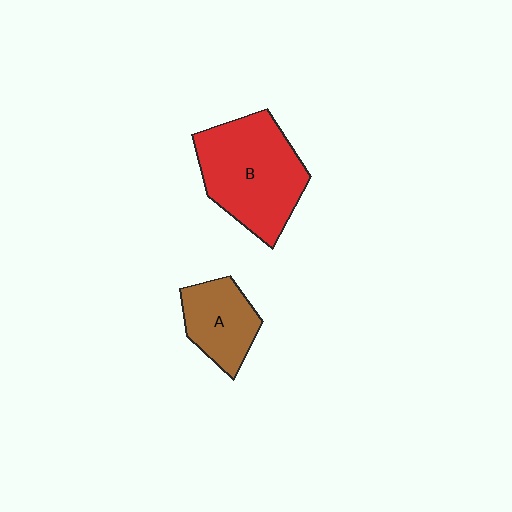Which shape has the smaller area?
Shape A (brown).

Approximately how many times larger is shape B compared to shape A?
Approximately 1.9 times.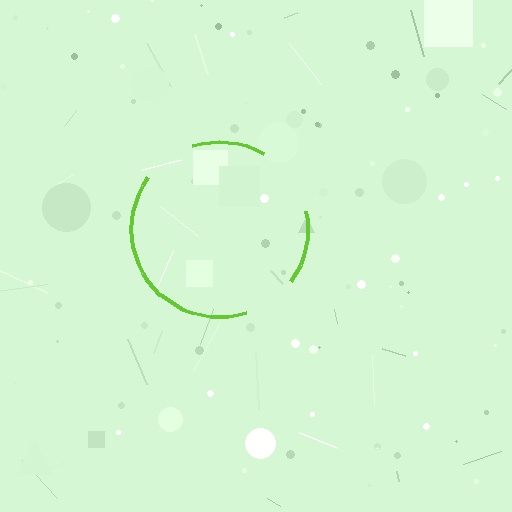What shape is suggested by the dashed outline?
The dashed outline suggests a circle.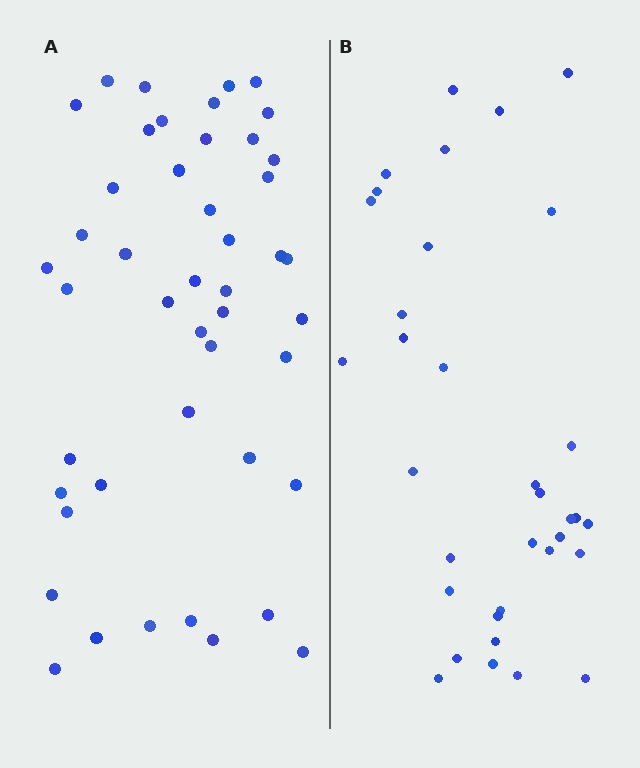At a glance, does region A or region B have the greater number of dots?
Region A (the left region) has more dots.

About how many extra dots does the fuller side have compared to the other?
Region A has roughly 12 or so more dots than region B.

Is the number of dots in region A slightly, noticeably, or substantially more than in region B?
Region A has noticeably more, but not dramatically so. The ratio is roughly 1.4 to 1.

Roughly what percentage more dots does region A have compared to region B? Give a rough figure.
About 35% more.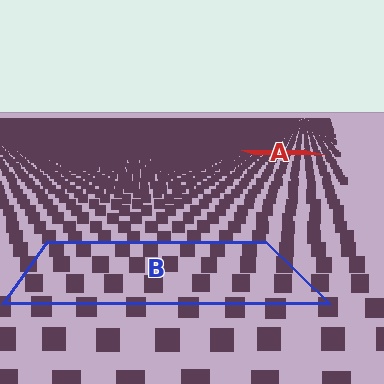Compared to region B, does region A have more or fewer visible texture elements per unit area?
Region A has more texture elements per unit area — they are packed more densely because it is farther away.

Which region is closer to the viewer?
Region B is closer. The texture elements there are larger and more spread out.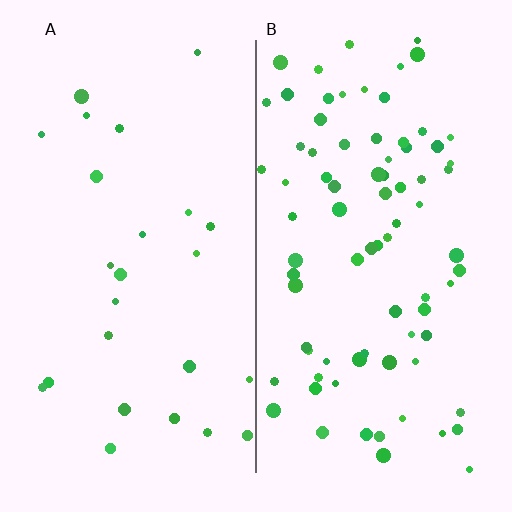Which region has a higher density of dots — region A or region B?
B (the right).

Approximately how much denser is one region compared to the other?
Approximately 3.3× — region B over region A.